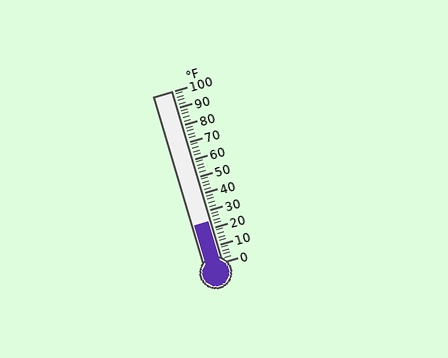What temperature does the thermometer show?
The thermometer shows approximately 24°F.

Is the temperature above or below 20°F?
The temperature is above 20°F.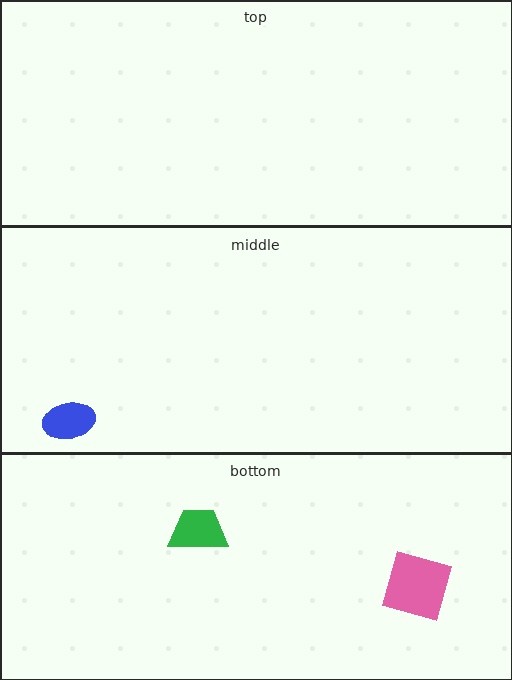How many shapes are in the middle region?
1.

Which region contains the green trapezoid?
The bottom region.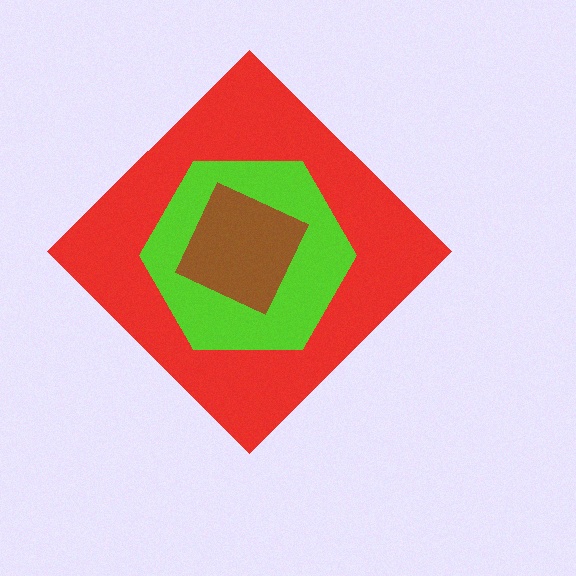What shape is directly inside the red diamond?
The lime hexagon.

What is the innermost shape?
The brown square.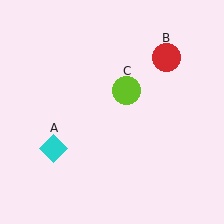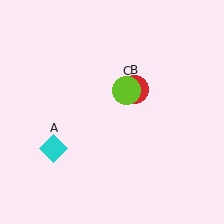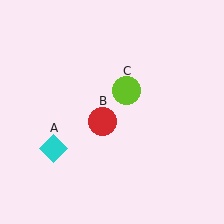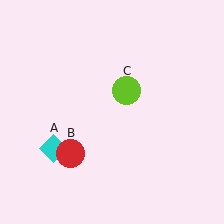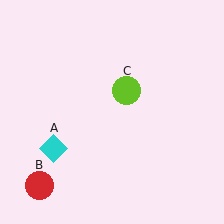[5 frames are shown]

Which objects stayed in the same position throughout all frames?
Cyan diamond (object A) and lime circle (object C) remained stationary.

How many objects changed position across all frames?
1 object changed position: red circle (object B).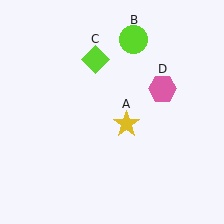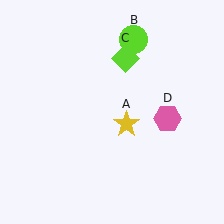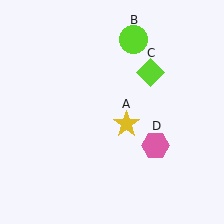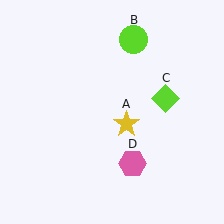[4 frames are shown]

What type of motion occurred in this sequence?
The lime diamond (object C), pink hexagon (object D) rotated clockwise around the center of the scene.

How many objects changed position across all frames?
2 objects changed position: lime diamond (object C), pink hexagon (object D).